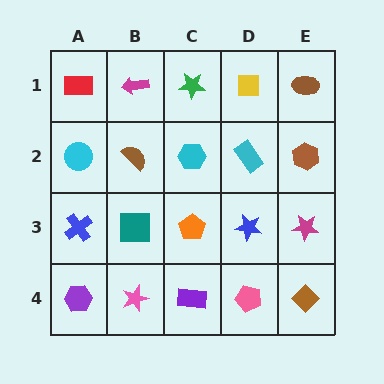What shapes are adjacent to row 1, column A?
A cyan circle (row 2, column A), a magenta arrow (row 1, column B).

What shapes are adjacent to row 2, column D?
A yellow square (row 1, column D), a blue star (row 3, column D), a cyan hexagon (row 2, column C), a brown hexagon (row 2, column E).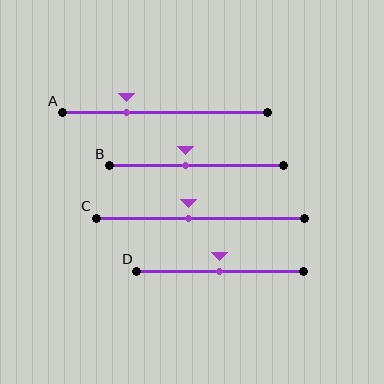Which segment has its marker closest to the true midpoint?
Segment D has its marker closest to the true midpoint.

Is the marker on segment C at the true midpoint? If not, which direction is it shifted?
No, the marker on segment C is shifted to the left by about 5% of the segment length.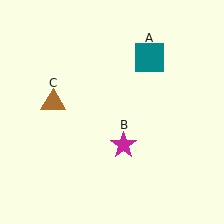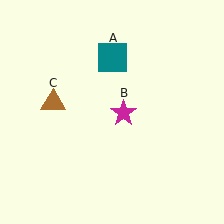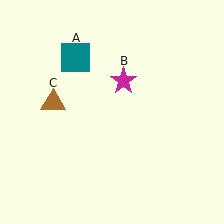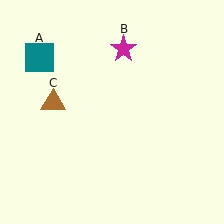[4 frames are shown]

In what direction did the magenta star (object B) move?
The magenta star (object B) moved up.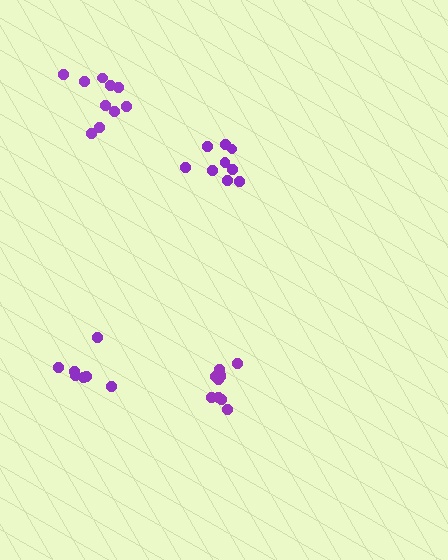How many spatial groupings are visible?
There are 4 spatial groupings.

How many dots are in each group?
Group 1: 9 dots, Group 2: 10 dots, Group 3: 7 dots, Group 4: 10 dots (36 total).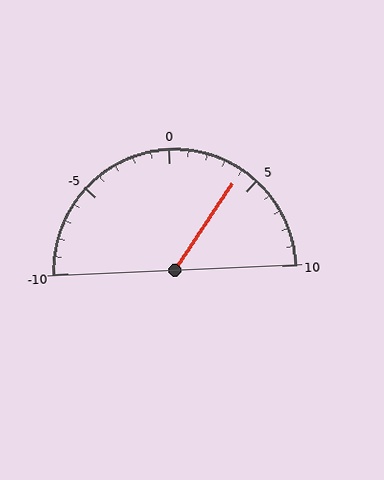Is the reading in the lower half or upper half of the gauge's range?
The reading is in the upper half of the range (-10 to 10).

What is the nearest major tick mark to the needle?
The nearest major tick mark is 5.